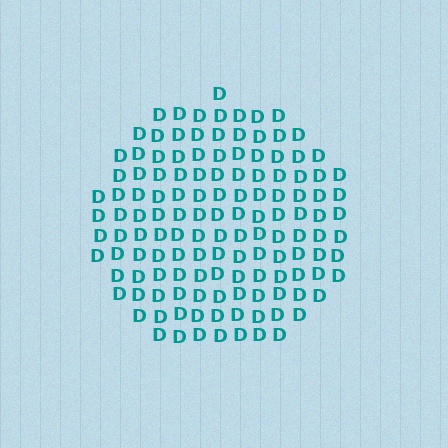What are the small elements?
The small elements are letter D's.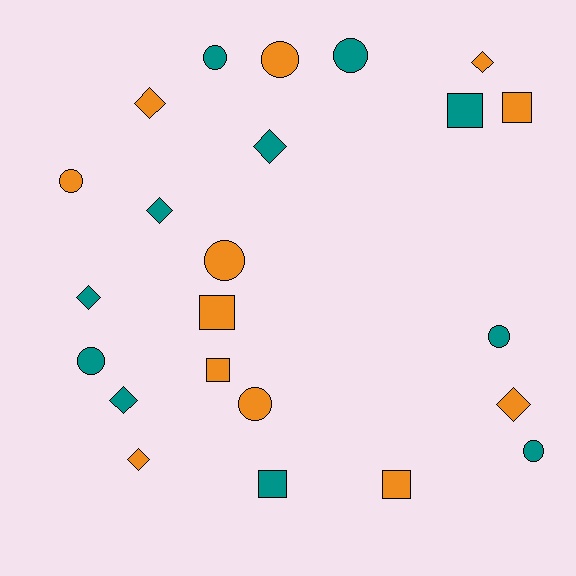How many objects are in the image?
There are 23 objects.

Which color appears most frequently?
Orange, with 12 objects.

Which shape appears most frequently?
Circle, with 9 objects.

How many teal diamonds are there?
There are 4 teal diamonds.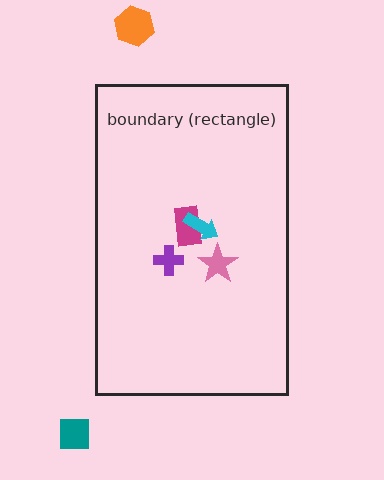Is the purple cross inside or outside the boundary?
Inside.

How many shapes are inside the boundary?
4 inside, 2 outside.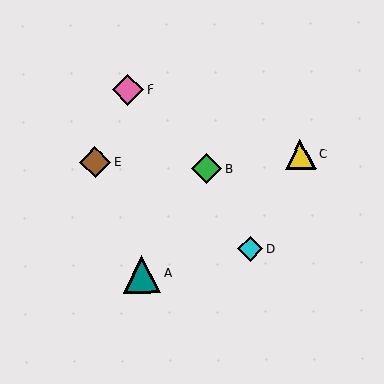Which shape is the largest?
The teal triangle (labeled A) is the largest.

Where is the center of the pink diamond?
The center of the pink diamond is at (128, 90).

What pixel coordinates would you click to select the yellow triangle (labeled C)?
Click at (301, 154) to select the yellow triangle C.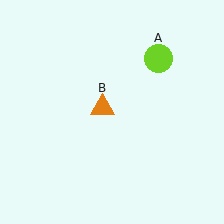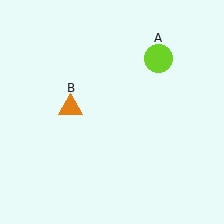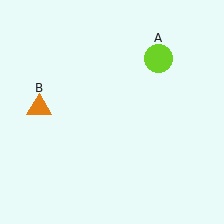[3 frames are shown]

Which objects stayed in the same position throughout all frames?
Lime circle (object A) remained stationary.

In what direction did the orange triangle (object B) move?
The orange triangle (object B) moved left.